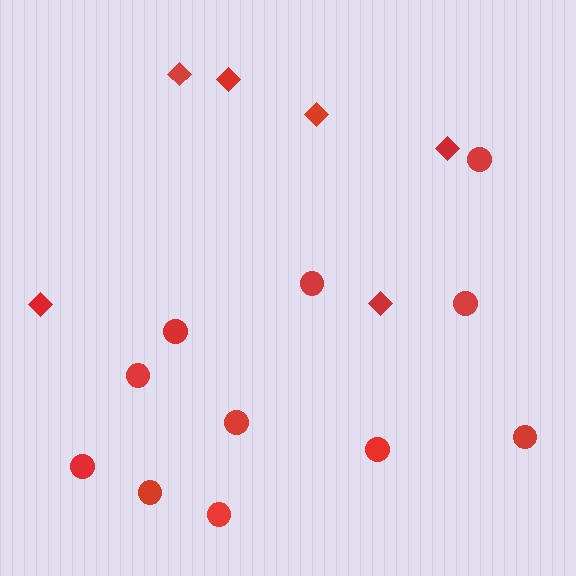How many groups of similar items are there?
There are 2 groups: one group of circles (11) and one group of diamonds (6).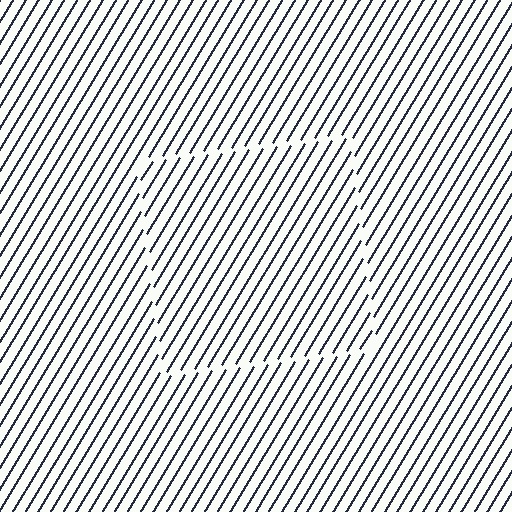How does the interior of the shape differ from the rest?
The interior of the shape contains the same grating, shifted by half a period — the contour is defined by the phase discontinuity where line-ends from the inner and outer gratings abut.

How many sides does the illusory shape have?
4 sides — the line-ends trace a square.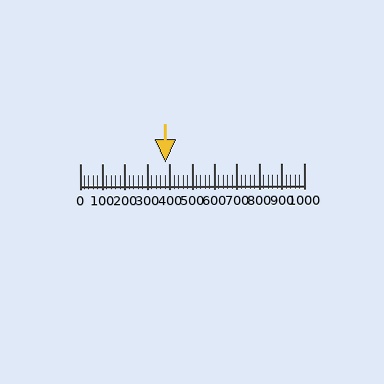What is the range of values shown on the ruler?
The ruler shows values from 0 to 1000.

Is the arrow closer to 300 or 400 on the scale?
The arrow is closer to 400.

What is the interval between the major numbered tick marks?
The major tick marks are spaced 100 units apart.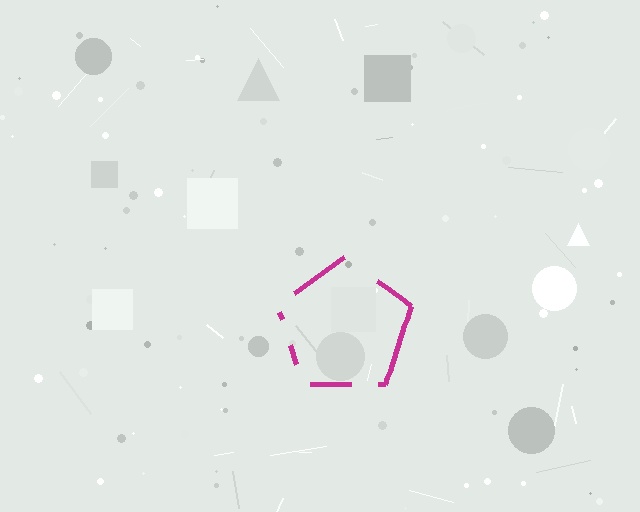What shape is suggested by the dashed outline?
The dashed outline suggests a pentagon.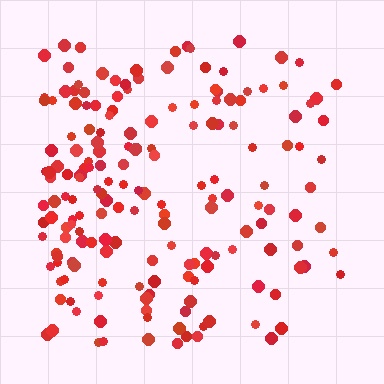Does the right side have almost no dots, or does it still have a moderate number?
Still a moderate number, just noticeably fewer than the left.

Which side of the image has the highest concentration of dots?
The left.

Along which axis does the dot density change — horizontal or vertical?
Horizontal.